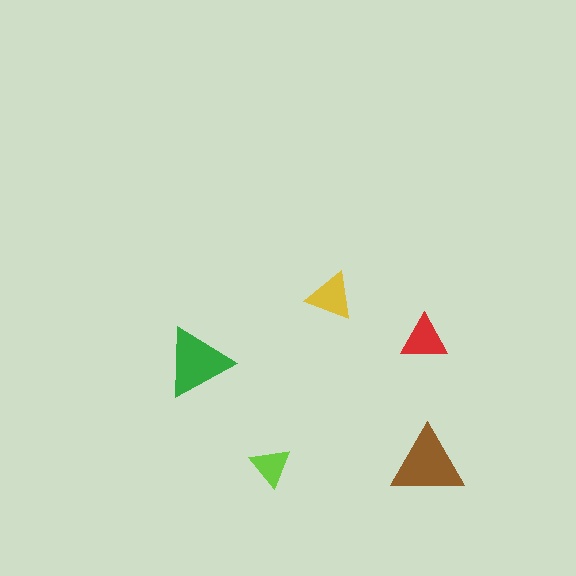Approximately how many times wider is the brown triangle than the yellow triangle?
About 1.5 times wider.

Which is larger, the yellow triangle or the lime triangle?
The yellow one.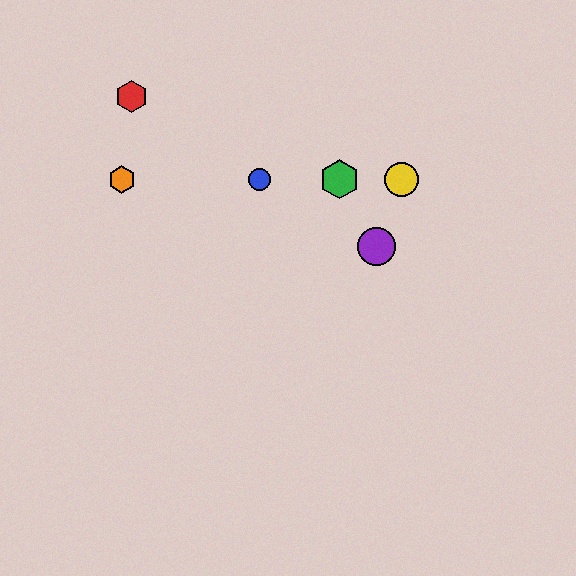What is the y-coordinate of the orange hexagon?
The orange hexagon is at y≈179.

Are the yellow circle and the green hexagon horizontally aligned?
Yes, both are at y≈179.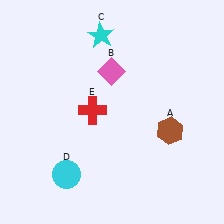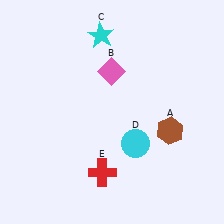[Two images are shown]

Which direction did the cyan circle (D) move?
The cyan circle (D) moved right.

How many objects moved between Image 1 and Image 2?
2 objects moved between the two images.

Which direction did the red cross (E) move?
The red cross (E) moved down.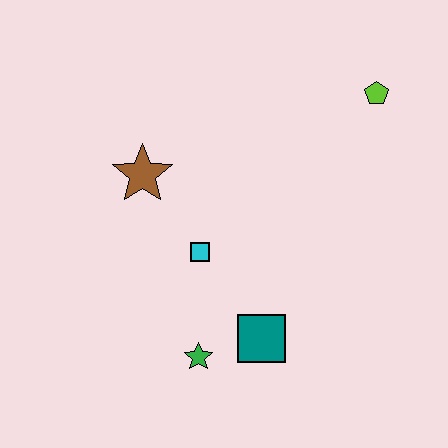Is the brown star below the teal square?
No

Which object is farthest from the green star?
The lime pentagon is farthest from the green star.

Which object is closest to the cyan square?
The brown star is closest to the cyan square.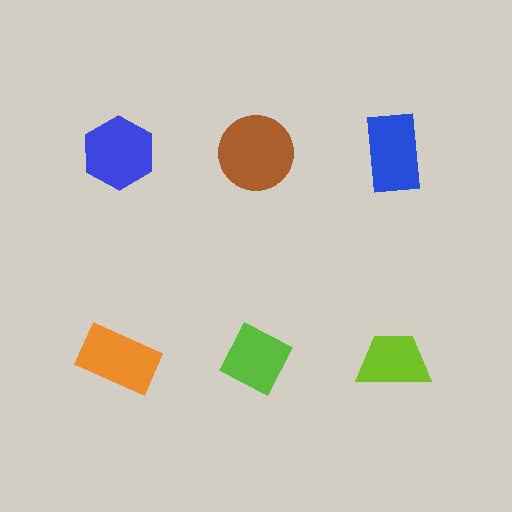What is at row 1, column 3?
A blue rectangle.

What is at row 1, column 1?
A blue hexagon.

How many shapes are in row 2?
3 shapes.